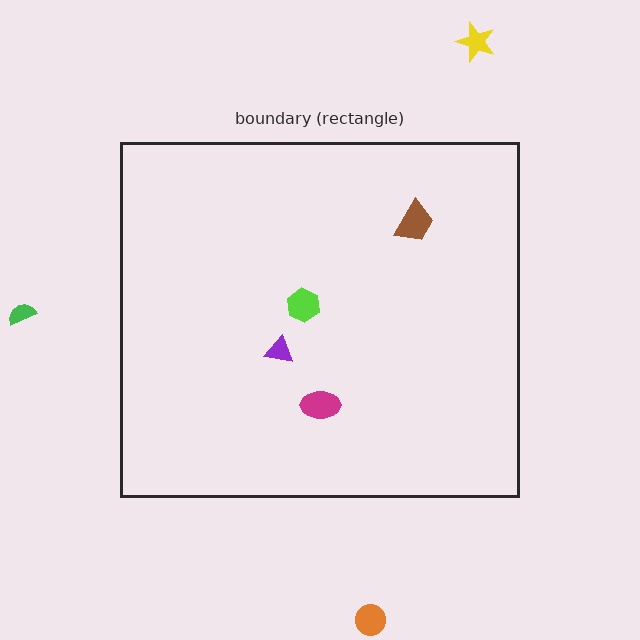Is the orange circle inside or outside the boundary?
Outside.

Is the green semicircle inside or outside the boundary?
Outside.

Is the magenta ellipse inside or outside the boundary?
Inside.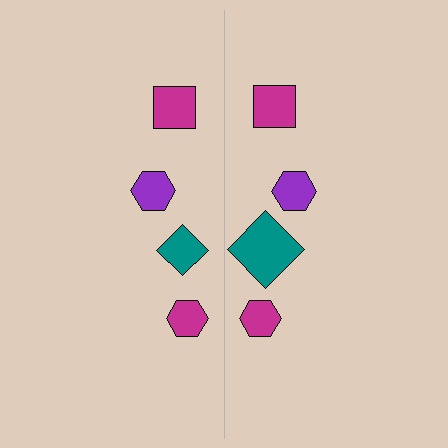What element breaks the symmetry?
The teal diamond on the right side has a different size than its mirror counterpart.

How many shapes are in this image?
There are 8 shapes in this image.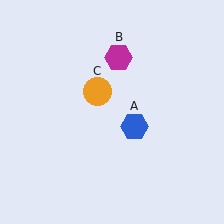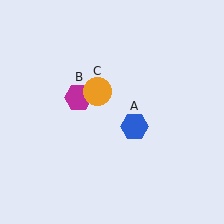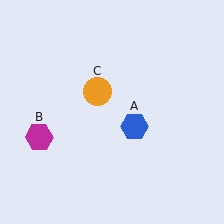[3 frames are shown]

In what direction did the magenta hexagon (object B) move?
The magenta hexagon (object B) moved down and to the left.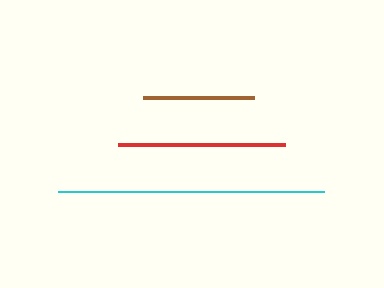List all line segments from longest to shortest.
From longest to shortest: cyan, red, brown.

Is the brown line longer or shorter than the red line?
The red line is longer than the brown line.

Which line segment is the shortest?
The brown line is the shortest at approximately 111 pixels.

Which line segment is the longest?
The cyan line is the longest at approximately 266 pixels.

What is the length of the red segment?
The red segment is approximately 167 pixels long.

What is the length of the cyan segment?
The cyan segment is approximately 266 pixels long.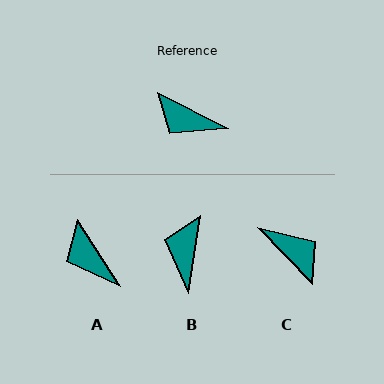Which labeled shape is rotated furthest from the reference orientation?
C, about 161 degrees away.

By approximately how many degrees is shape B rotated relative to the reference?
Approximately 72 degrees clockwise.